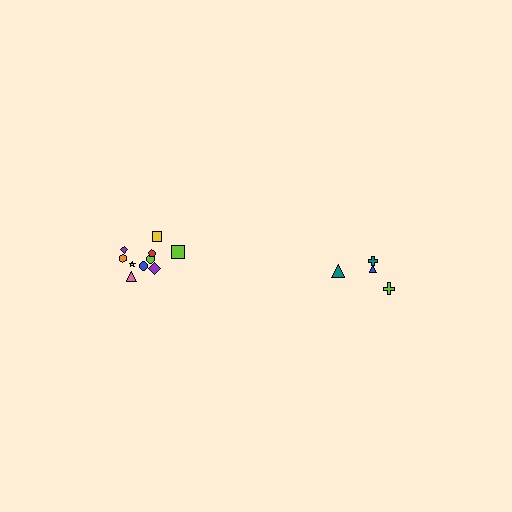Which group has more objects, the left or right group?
The left group.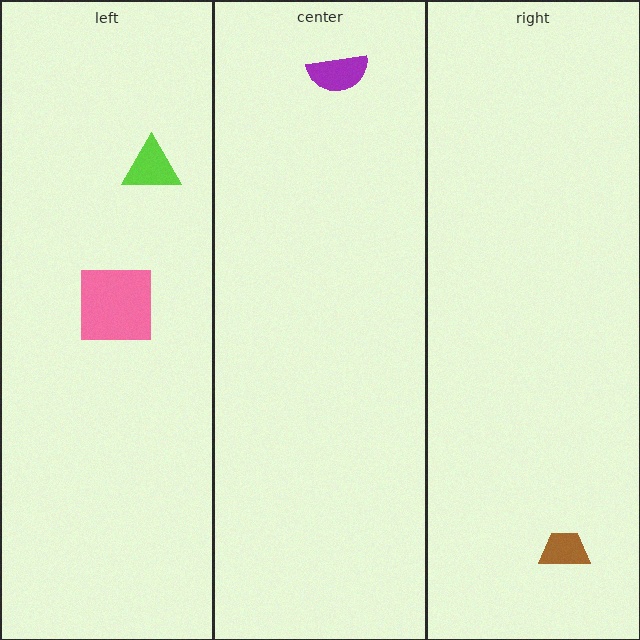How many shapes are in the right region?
1.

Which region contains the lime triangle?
The left region.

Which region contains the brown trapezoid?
The right region.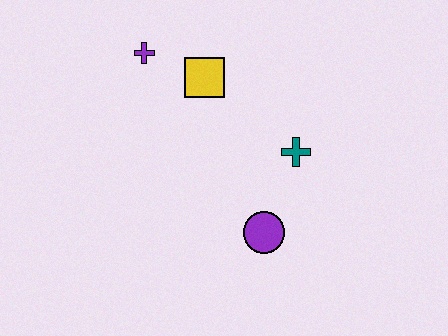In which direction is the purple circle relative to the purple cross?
The purple circle is below the purple cross.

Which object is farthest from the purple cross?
The purple circle is farthest from the purple cross.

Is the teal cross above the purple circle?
Yes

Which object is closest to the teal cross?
The purple circle is closest to the teal cross.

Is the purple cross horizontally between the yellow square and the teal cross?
No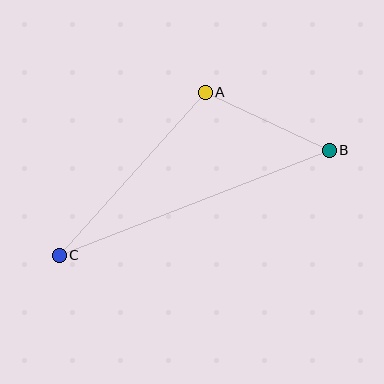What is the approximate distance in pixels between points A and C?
The distance between A and C is approximately 219 pixels.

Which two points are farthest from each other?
Points B and C are farthest from each other.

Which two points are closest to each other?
Points A and B are closest to each other.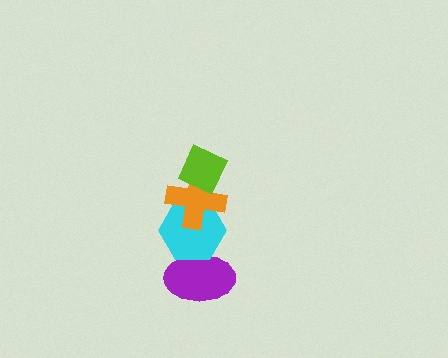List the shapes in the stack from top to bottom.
From top to bottom: the lime diamond, the orange cross, the cyan hexagon, the purple ellipse.